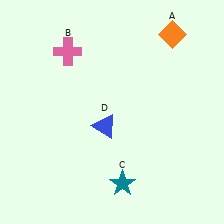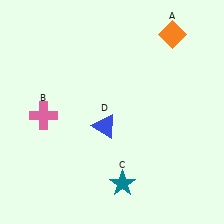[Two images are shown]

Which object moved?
The pink cross (B) moved down.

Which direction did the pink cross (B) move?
The pink cross (B) moved down.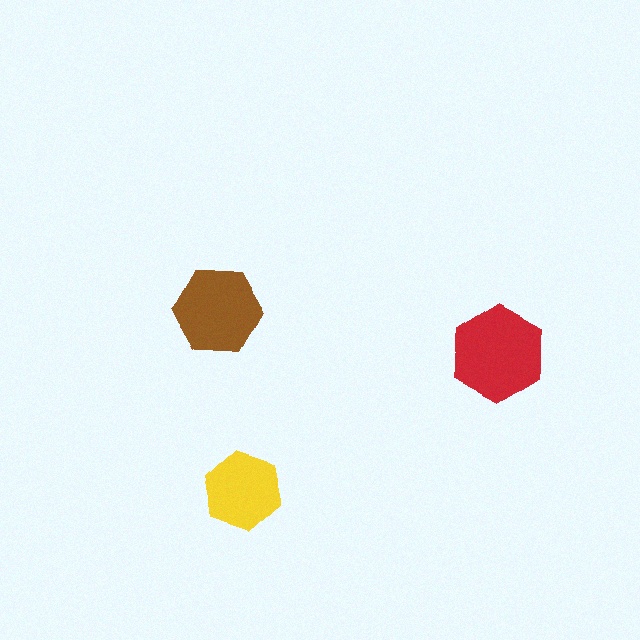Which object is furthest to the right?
The red hexagon is rightmost.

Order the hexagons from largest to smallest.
the red one, the brown one, the yellow one.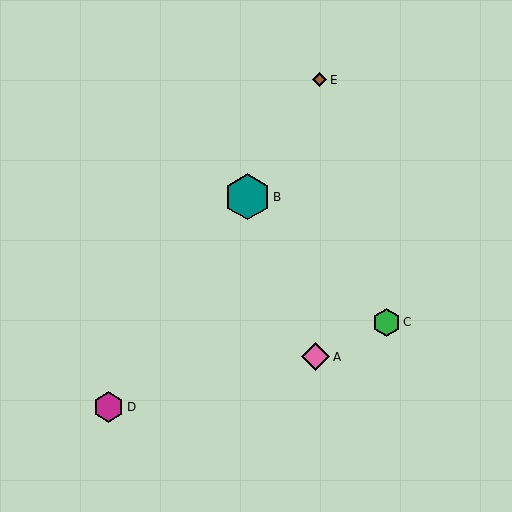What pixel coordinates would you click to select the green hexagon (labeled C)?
Click at (386, 322) to select the green hexagon C.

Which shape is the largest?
The teal hexagon (labeled B) is the largest.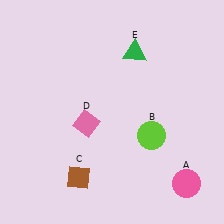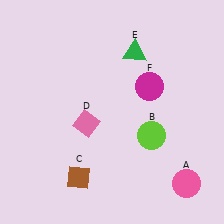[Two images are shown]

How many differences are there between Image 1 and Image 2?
There is 1 difference between the two images.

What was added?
A magenta circle (F) was added in Image 2.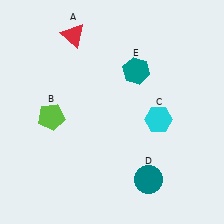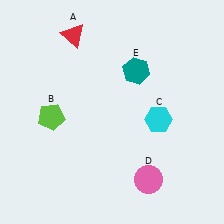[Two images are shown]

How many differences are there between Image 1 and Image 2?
There is 1 difference between the two images.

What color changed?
The circle (D) changed from teal in Image 1 to pink in Image 2.